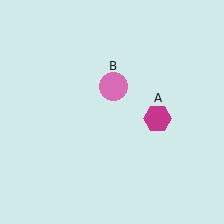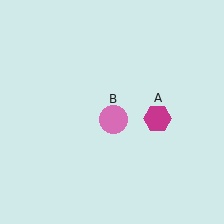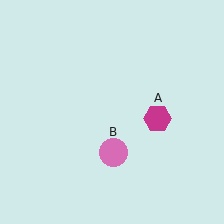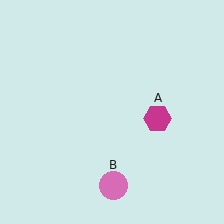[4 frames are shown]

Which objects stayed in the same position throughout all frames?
Magenta hexagon (object A) remained stationary.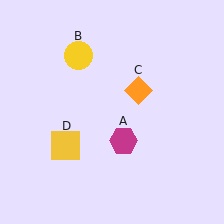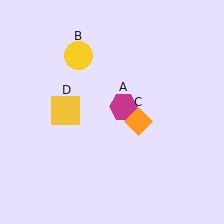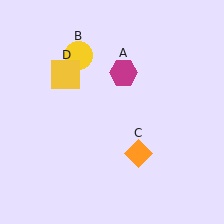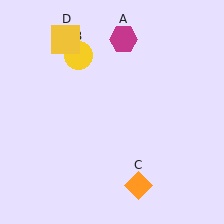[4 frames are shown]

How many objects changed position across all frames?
3 objects changed position: magenta hexagon (object A), orange diamond (object C), yellow square (object D).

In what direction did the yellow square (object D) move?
The yellow square (object D) moved up.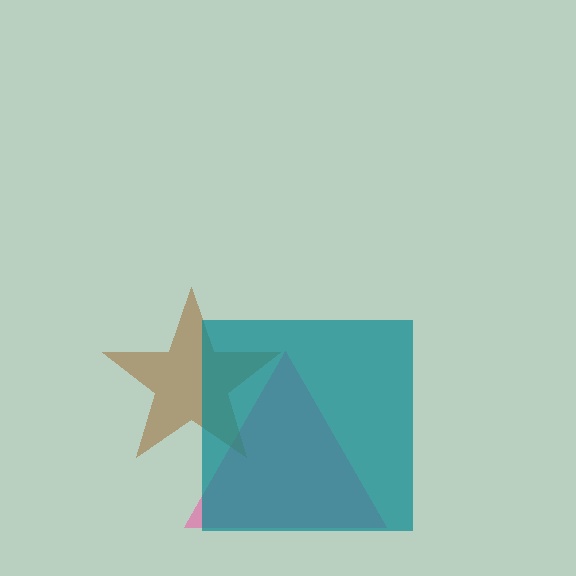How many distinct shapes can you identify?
There are 3 distinct shapes: a pink triangle, a brown star, a teal square.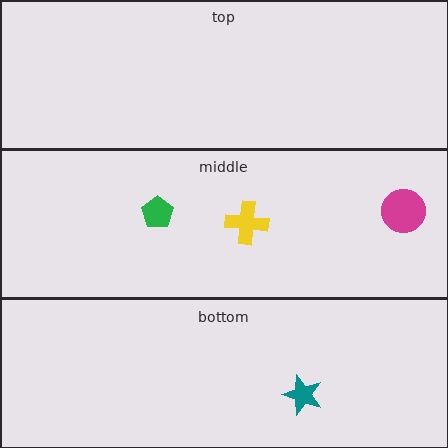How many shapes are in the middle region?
3.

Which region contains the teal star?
The bottom region.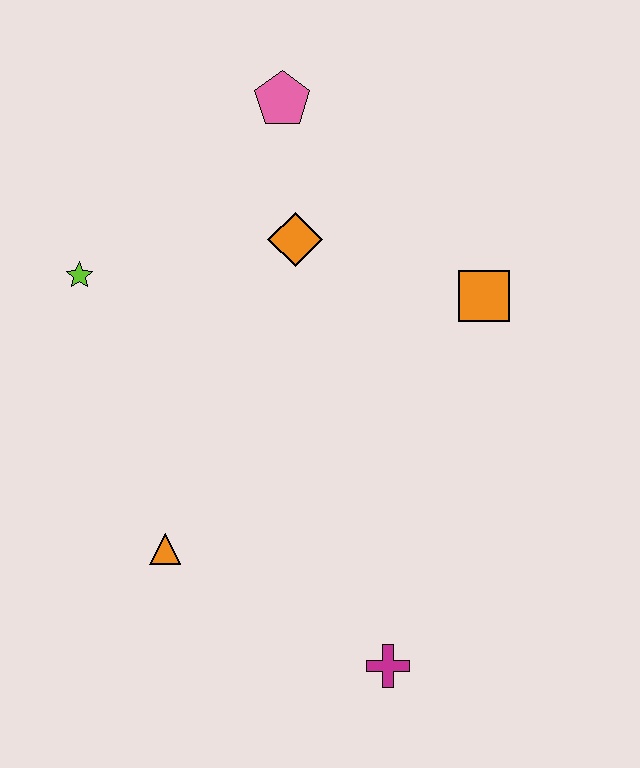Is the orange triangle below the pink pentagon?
Yes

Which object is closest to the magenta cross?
The orange triangle is closest to the magenta cross.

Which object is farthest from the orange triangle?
The pink pentagon is farthest from the orange triangle.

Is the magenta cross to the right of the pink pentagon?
Yes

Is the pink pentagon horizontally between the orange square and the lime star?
Yes